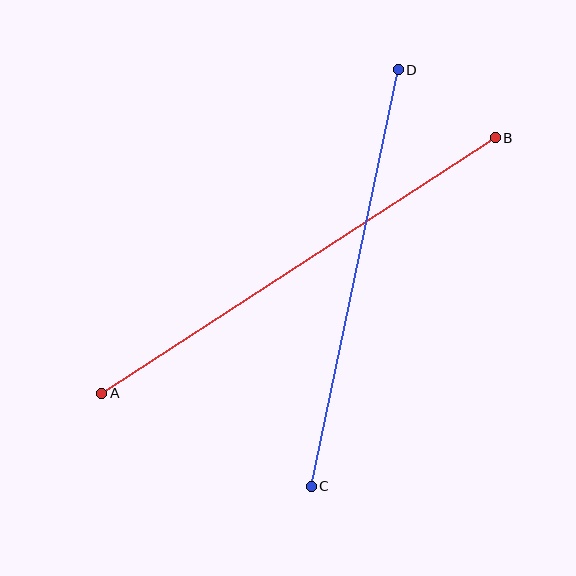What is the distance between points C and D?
The distance is approximately 425 pixels.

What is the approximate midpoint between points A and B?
The midpoint is at approximately (299, 265) pixels.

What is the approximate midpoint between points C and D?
The midpoint is at approximately (355, 278) pixels.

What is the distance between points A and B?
The distance is approximately 469 pixels.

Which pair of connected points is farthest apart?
Points A and B are farthest apart.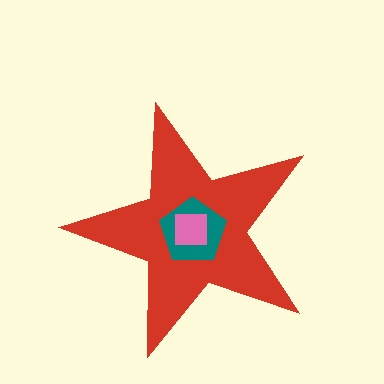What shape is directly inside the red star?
The teal pentagon.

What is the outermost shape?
The red star.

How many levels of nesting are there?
3.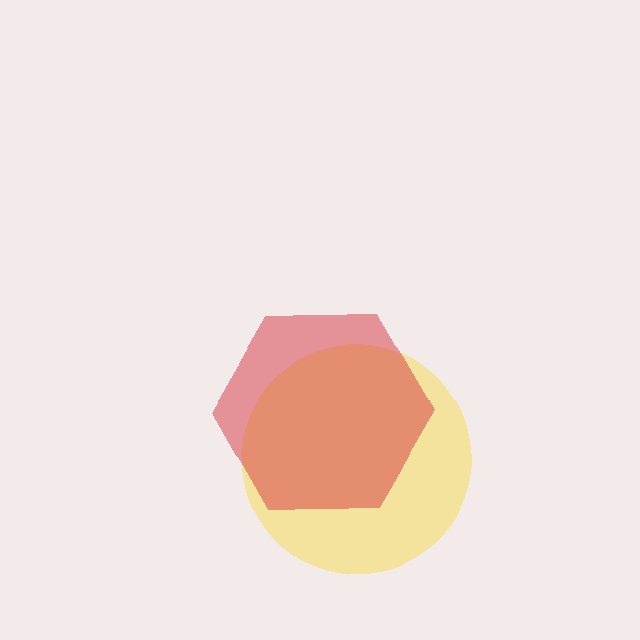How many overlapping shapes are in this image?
There are 2 overlapping shapes in the image.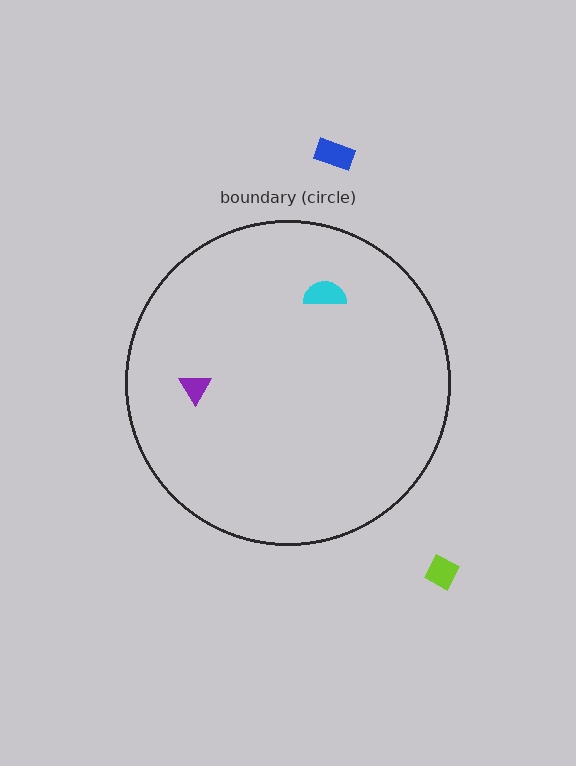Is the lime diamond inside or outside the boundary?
Outside.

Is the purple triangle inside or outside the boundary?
Inside.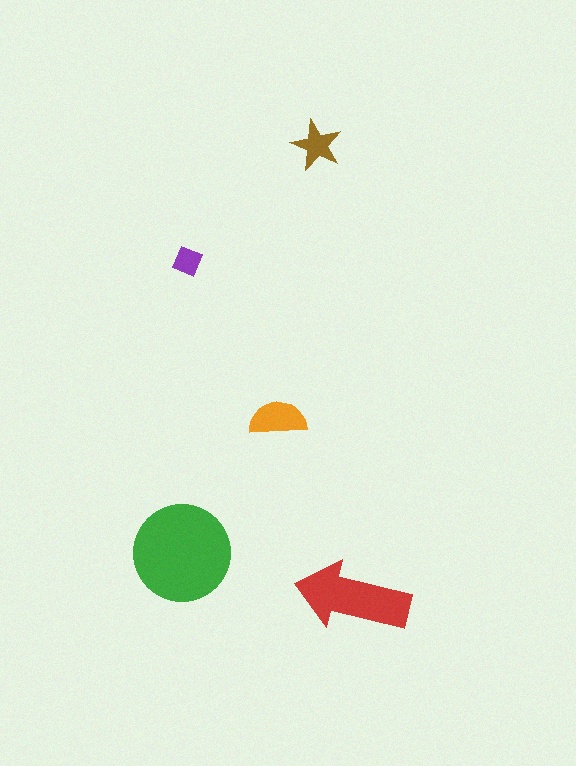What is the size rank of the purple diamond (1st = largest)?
5th.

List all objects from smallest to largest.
The purple diamond, the brown star, the orange semicircle, the red arrow, the green circle.